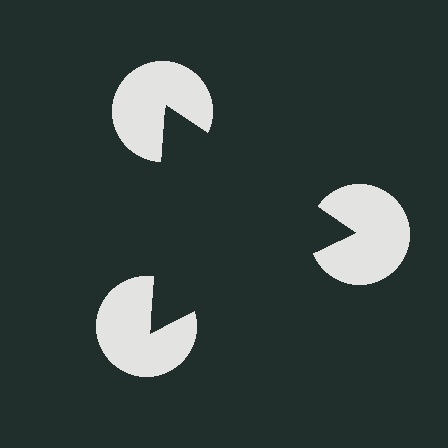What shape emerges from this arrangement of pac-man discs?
An illusory triangle — its edges are inferred from the aligned wedge cuts in the pac-man discs, not physically drawn.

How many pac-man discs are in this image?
There are 3 — one at each vertex of the illusory triangle.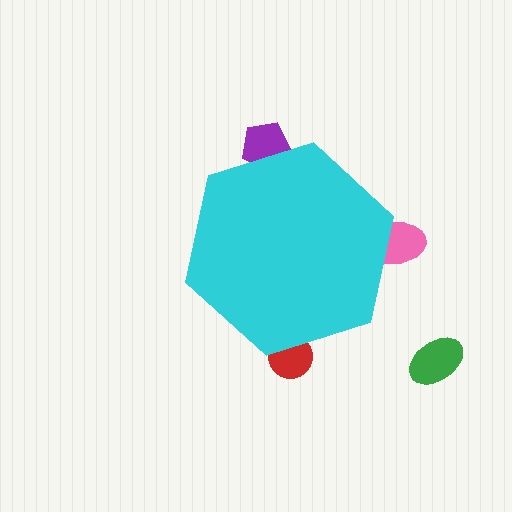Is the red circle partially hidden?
Yes, the red circle is partially hidden behind the cyan hexagon.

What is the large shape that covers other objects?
A cyan hexagon.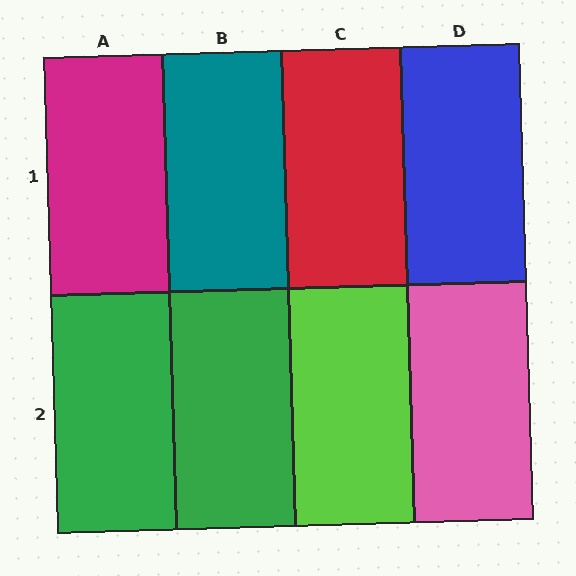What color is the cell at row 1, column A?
Magenta.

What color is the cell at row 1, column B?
Teal.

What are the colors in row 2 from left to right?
Green, green, lime, pink.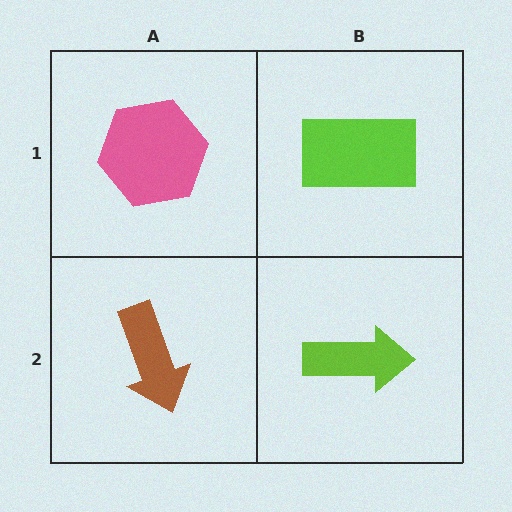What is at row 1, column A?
A pink hexagon.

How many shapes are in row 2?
2 shapes.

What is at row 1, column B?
A lime rectangle.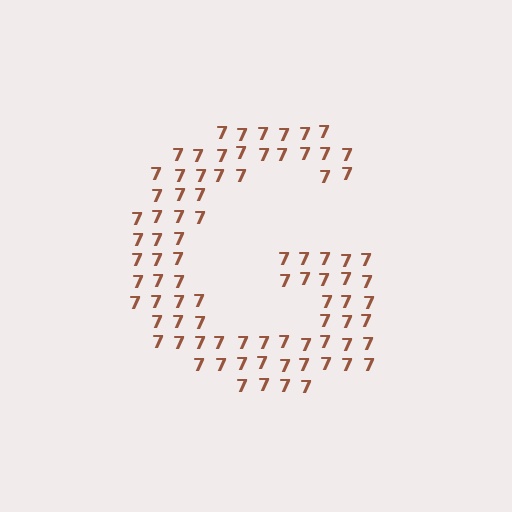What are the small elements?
The small elements are digit 7's.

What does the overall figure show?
The overall figure shows the letter G.